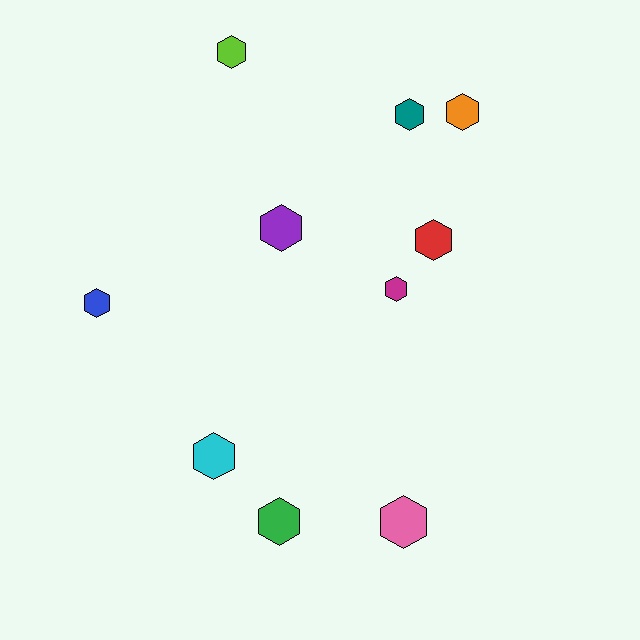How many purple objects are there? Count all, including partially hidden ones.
There is 1 purple object.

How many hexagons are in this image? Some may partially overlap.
There are 10 hexagons.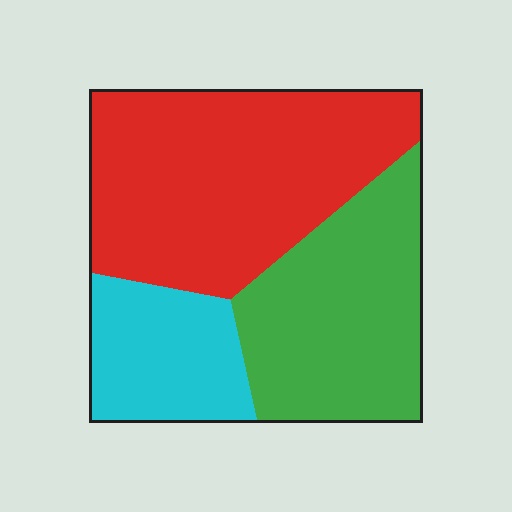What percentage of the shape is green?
Green covers 34% of the shape.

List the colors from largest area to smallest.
From largest to smallest: red, green, cyan.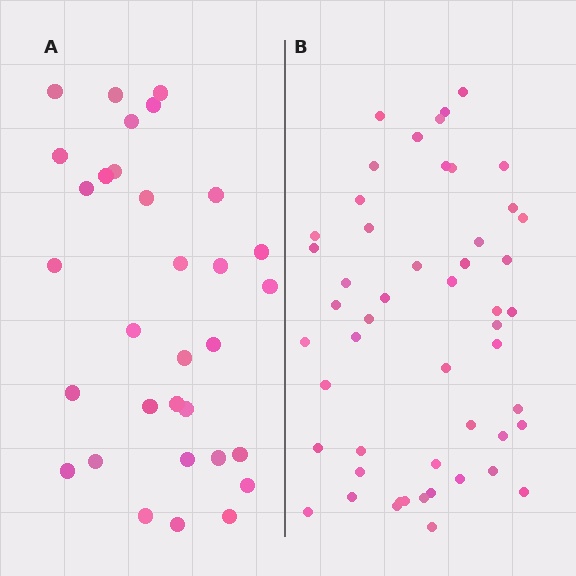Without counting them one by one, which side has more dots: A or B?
Region B (the right region) has more dots.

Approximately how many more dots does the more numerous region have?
Region B has approximately 20 more dots than region A.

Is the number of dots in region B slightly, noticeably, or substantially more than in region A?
Region B has substantially more. The ratio is roughly 1.6 to 1.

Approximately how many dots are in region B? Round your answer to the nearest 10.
About 50 dots. (The exact count is 51, which rounds to 50.)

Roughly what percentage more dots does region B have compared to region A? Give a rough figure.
About 60% more.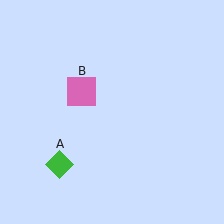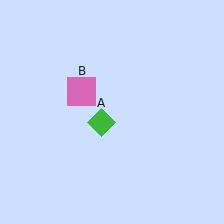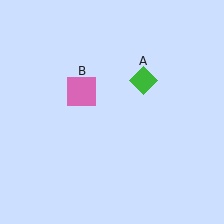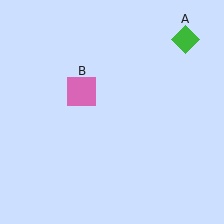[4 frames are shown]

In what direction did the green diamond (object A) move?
The green diamond (object A) moved up and to the right.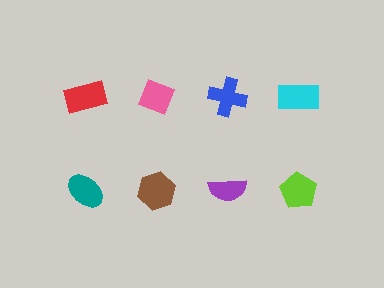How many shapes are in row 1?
4 shapes.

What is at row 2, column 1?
A teal ellipse.